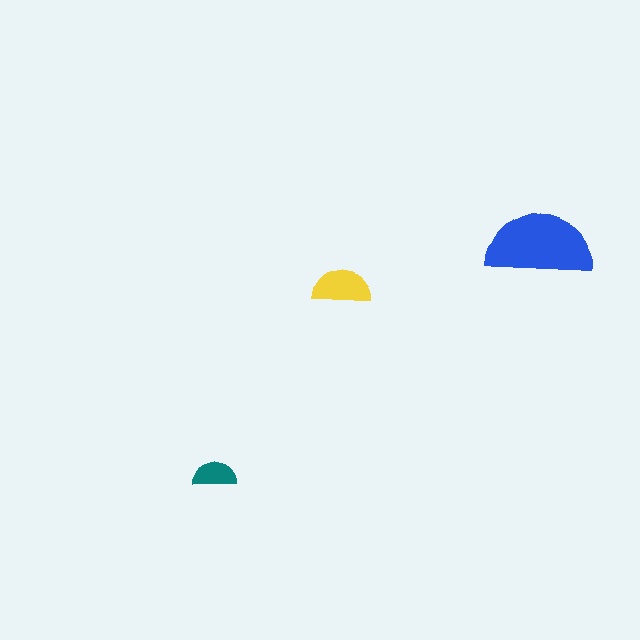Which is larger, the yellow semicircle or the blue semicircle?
The blue one.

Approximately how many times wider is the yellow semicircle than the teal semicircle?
About 1.5 times wider.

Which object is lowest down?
The teal semicircle is bottommost.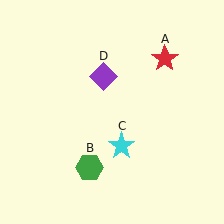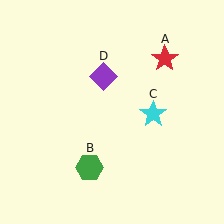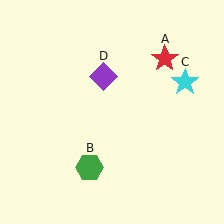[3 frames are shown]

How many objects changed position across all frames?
1 object changed position: cyan star (object C).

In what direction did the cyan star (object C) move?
The cyan star (object C) moved up and to the right.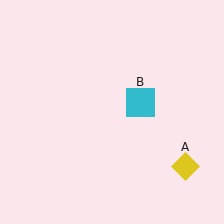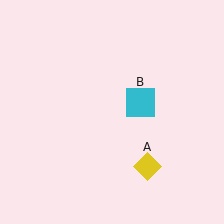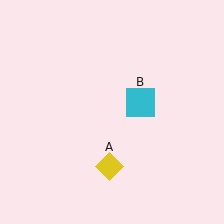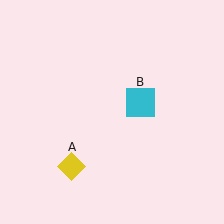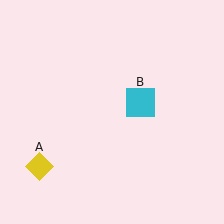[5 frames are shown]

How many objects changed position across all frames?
1 object changed position: yellow diamond (object A).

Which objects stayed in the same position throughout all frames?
Cyan square (object B) remained stationary.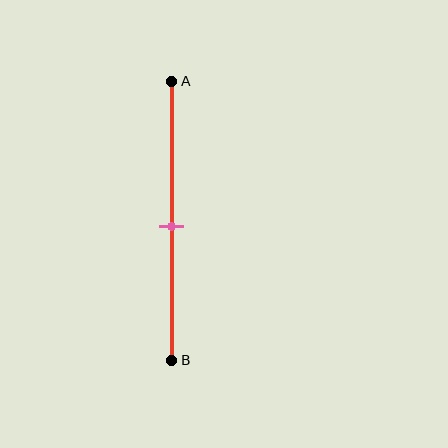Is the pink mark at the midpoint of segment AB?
Yes, the mark is approximately at the midpoint.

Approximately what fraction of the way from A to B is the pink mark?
The pink mark is approximately 50% of the way from A to B.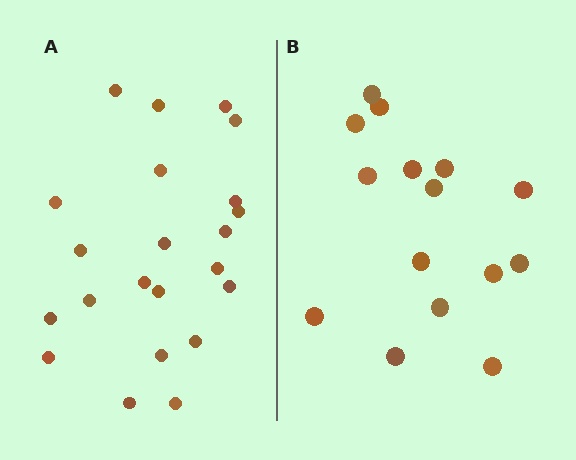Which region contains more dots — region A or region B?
Region A (the left region) has more dots.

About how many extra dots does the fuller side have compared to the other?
Region A has roughly 8 or so more dots than region B.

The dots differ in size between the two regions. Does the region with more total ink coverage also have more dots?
No. Region B has more total ink coverage because its dots are larger, but region A actually contains more individual dots. Total area can be misleading — the number of items is what matters here.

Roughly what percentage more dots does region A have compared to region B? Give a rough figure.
About 45% more.